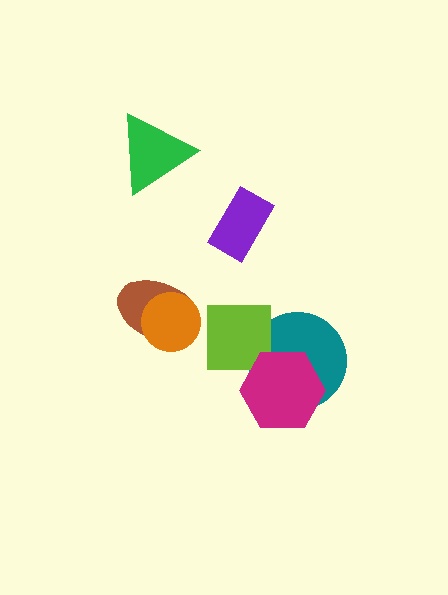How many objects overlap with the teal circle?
2 objects overlap with the teal circle.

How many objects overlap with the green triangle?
0 objects overlap with the green triangle.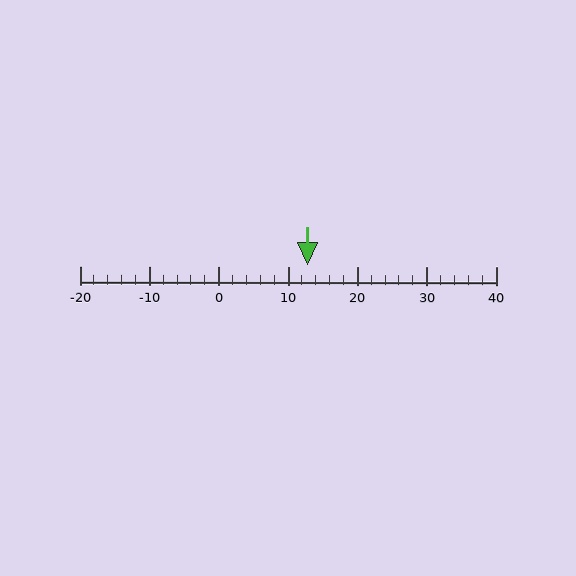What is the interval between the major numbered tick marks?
The major tick marks are spaced 10 units apart.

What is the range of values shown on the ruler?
The ruler shows values from -20 to 40.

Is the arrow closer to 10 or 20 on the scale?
The arrow is closer to 10.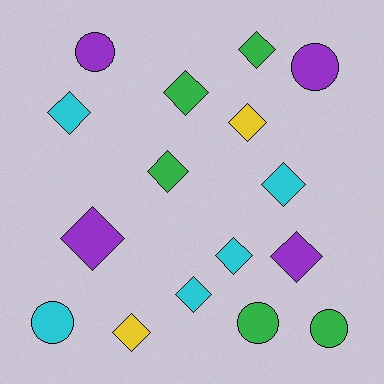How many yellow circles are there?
There are no yellow circles.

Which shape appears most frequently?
Diamond, with 11 objects.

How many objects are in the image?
There are 16 objects.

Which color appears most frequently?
Cyan, with 5 objects.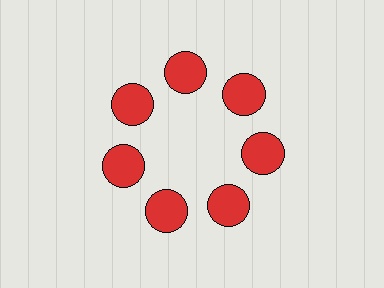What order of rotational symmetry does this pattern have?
This pattern has 7-fold rotational symmetry.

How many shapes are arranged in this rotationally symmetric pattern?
There are 7 shapes, arranged in 7 groups of 1.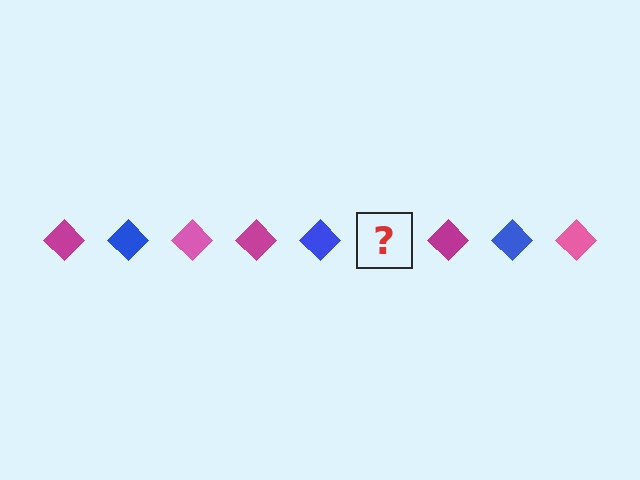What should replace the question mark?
The question mark should be replaced with a pink diamond.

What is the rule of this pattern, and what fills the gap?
The rule is that the pattern cycles through magenta, blue, pink diamonds. The gap should be filled with a pink diamond.